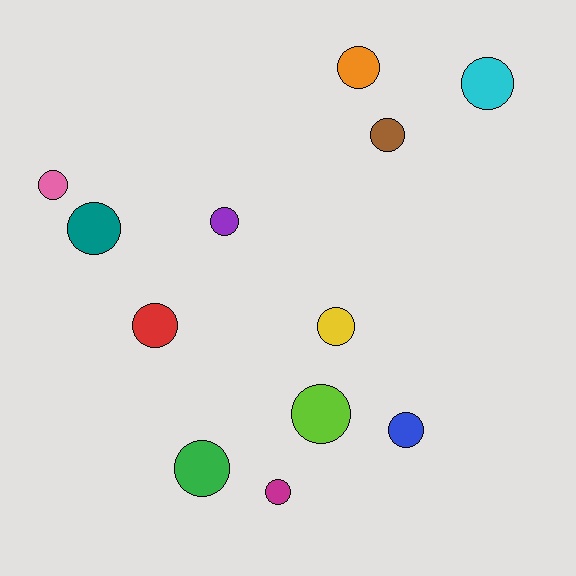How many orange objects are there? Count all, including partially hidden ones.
There is 1 orange object.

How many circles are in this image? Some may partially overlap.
There are 12 circles.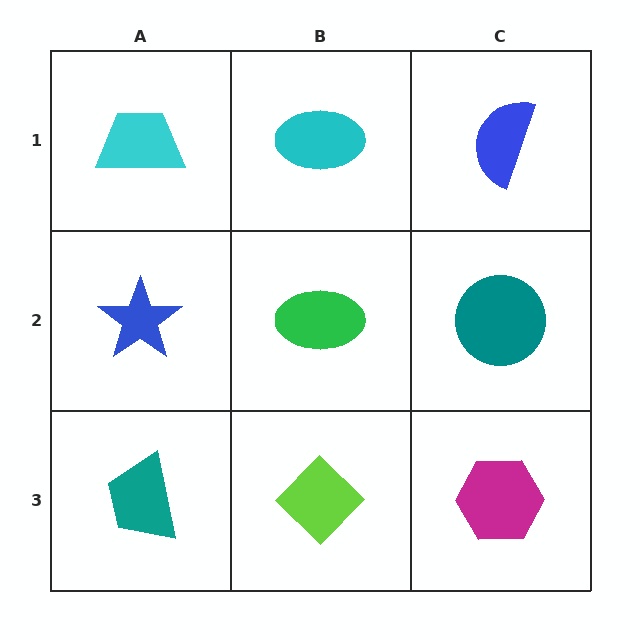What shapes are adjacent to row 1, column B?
A green ellipse (row 2, column B), a cyan trapezoid (row 1, column A), a blue semicircle (row 1, column C).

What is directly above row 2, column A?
A cyan trapezoid.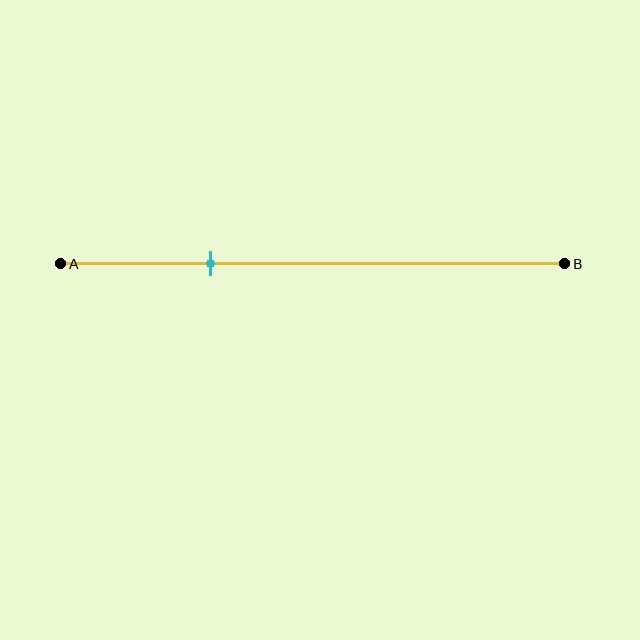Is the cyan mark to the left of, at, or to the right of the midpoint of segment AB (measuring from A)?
The cyan mark is to the left of the midpoint of segment AB.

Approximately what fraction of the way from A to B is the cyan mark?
The cyan mark is approximately 30% of the way from A to B.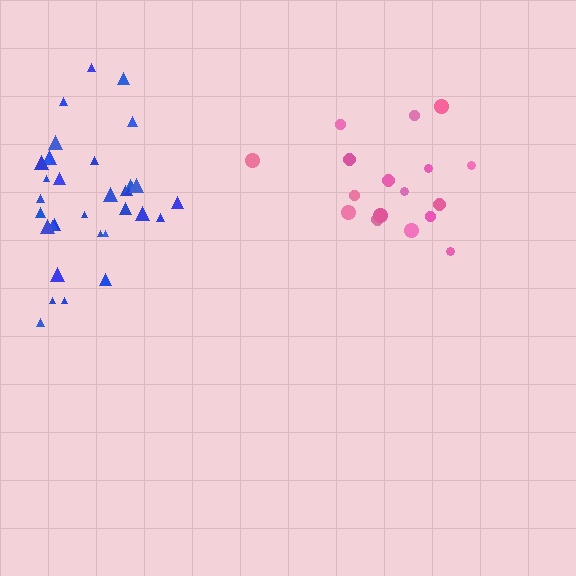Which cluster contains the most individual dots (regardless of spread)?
Blue (34).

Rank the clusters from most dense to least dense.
blue, pink.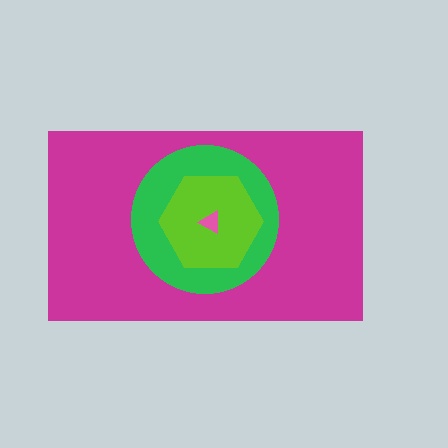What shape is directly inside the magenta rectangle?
The green circle.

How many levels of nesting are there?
4.